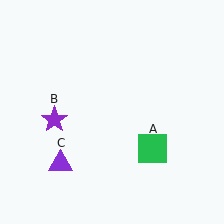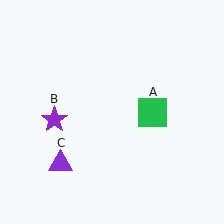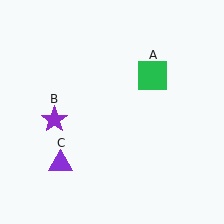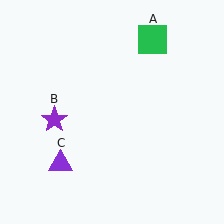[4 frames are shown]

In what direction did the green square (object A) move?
The green square (object A) moved up.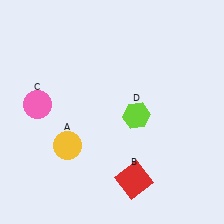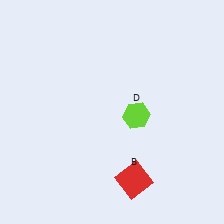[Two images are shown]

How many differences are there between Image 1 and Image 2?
There are 2 differences between the two images.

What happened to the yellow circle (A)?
The yellow circle (A) was removed in Image 2. It was in the bottom-left area of Image 1.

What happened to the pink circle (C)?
The pink circle (C) was removed in Image 2. It was in the top-left area of Image 1.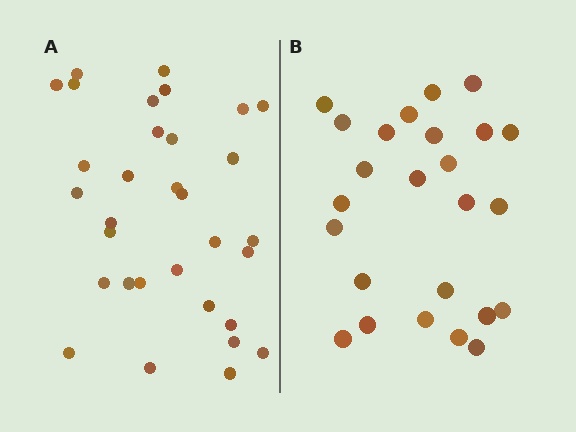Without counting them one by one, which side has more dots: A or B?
Region A (the left region) has more dots.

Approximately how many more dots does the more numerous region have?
Region A has roughly 8 or so more dots than region B.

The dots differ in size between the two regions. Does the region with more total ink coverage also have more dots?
No. Region B has more total ink coverage because its dots are larger, but region A actually contains more individual dots. Total area can be misleading — the number of items is what matters here.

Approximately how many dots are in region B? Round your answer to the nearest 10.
About 20 dots. (The exact count is 25, which rounds to 20.)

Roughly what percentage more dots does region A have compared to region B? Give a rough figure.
About 30% more.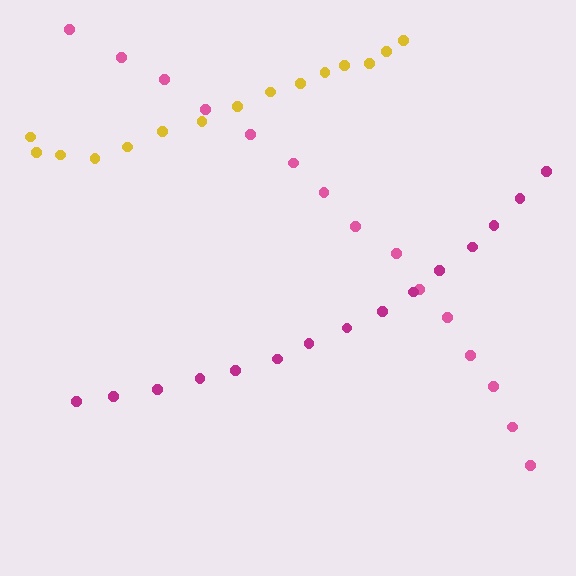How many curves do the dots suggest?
There are 3 distinct paths.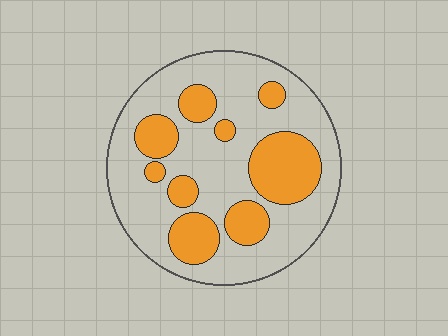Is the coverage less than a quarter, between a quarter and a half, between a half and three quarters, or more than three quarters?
Between a quarter and a half.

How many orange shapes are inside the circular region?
9.